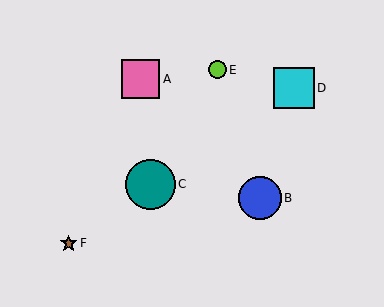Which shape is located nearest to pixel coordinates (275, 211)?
The blue circle (labeled B) at (260, 198) is nearest to that location.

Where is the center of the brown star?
The center of the brown star is at (69, 243).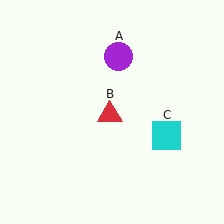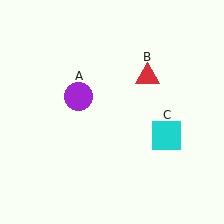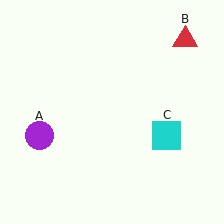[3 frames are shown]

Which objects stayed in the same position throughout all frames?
Cyan square (object C) remained stationary.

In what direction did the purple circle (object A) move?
The purple circle (object A) moved down and to the left.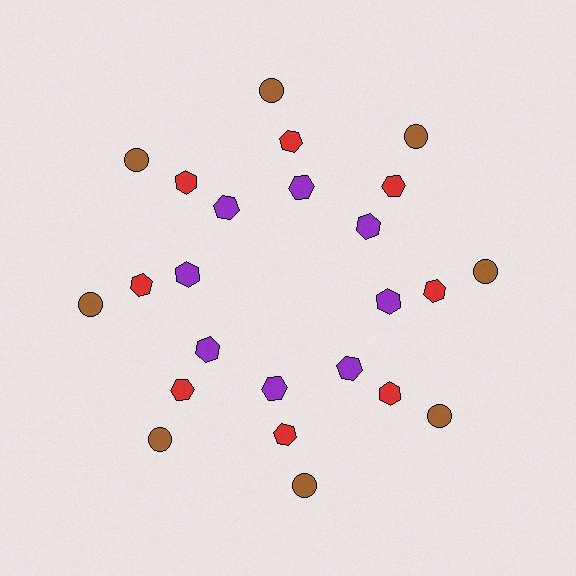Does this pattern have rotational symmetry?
Yes, this pattern has 8-fold rotational symmetry. It looks the same after rotating 45 degrees around the center.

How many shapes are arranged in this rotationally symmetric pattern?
There are 24 shapes, arranged in 8 groups of 3.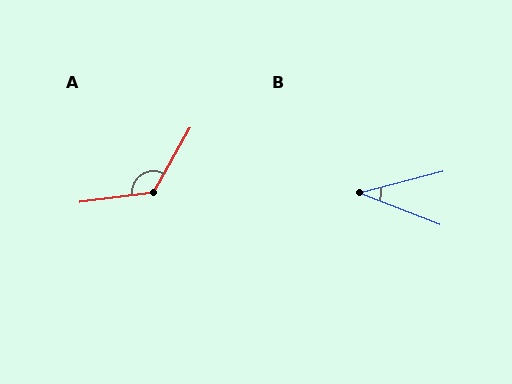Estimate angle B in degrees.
Approximately 36 degrees.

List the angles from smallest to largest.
B (36°), A (127°).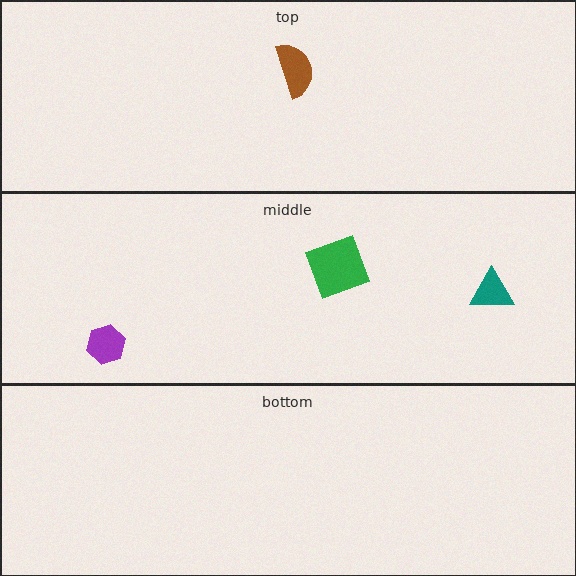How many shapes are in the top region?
1.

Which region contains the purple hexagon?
The middle region.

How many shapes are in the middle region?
3.